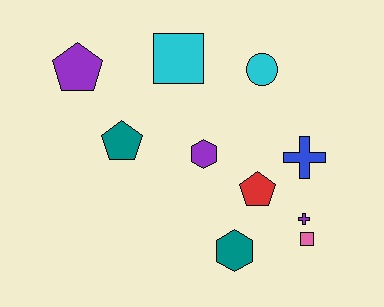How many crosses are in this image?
There are 2 crosses.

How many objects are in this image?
There are 10 objects.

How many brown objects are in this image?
There are no brown objects.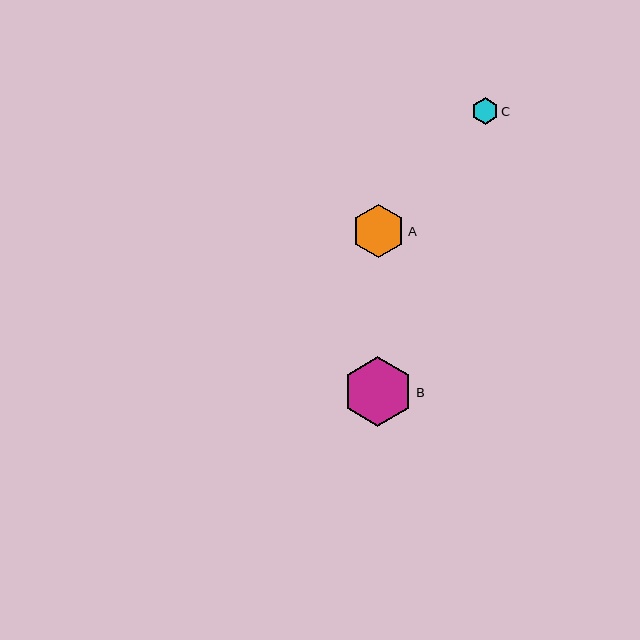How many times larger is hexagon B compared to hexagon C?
Hexagon B is approximately 2.6 times the size of hexagon C.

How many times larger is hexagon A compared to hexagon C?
Hexagon A is approximately 2.0 times the size of hexagon C.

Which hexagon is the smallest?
Hexagon C is the smallest with a size of approximately 26 pixels.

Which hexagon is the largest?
Hexagon B is the largest with a size of approximately 70 pixels.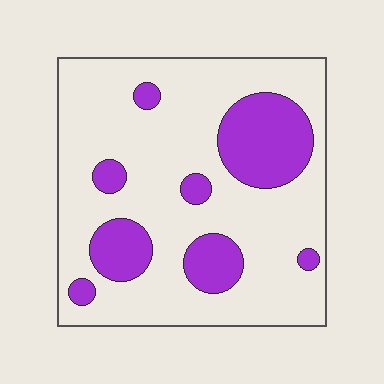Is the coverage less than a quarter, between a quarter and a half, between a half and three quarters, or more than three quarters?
Less than a quarter.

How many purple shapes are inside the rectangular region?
8.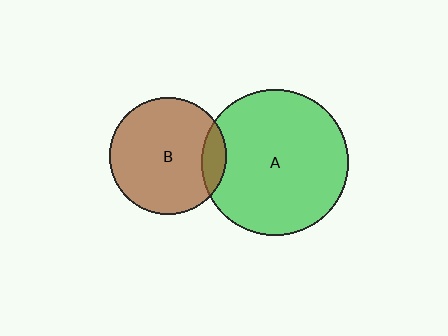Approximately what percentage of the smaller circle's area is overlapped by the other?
Approximately 10%.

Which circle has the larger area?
Circle A (green).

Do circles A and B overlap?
Yes.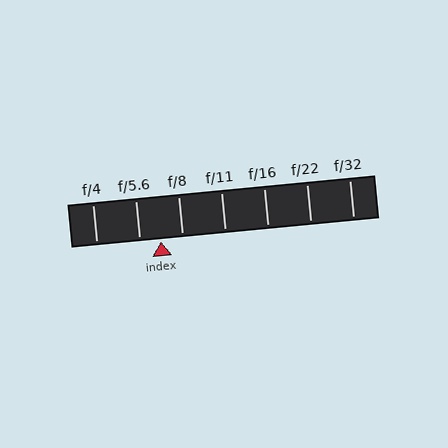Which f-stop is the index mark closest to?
The index mark is closest to f/8.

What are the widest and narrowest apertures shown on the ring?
The widest aperture shown is f/4 and the narrowest is f/32.